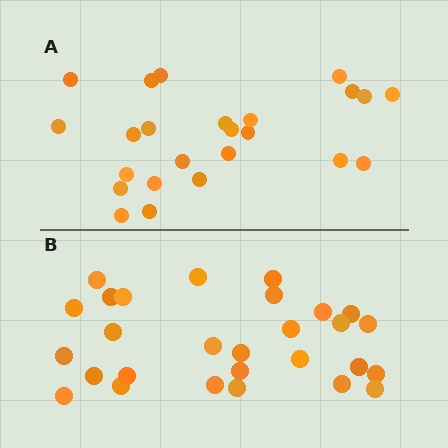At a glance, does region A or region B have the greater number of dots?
Region B (the bottom region) has more dots.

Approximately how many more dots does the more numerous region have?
Region B has about 4 more dots than region A.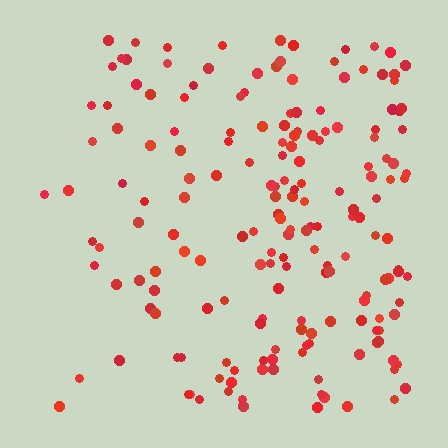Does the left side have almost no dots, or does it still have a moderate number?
Still a moderate number, just noticeably fewer than the right.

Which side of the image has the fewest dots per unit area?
The left.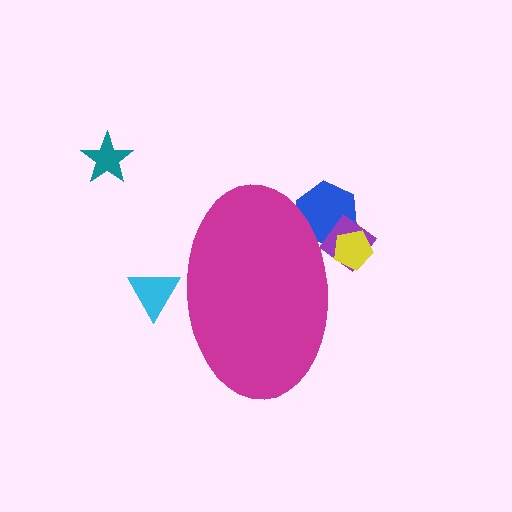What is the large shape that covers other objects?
A magenta ellipse.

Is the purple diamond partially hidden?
Yes, the purple diamond is partially hidden behind the magenta ellipse.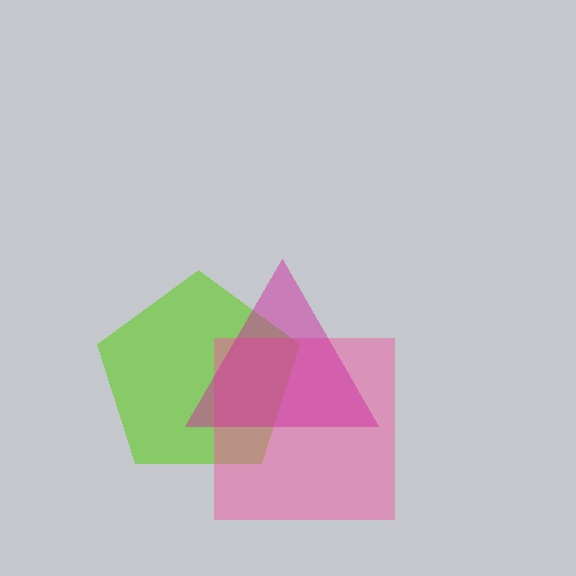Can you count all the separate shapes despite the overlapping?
Yes, there are 3 separate shapes.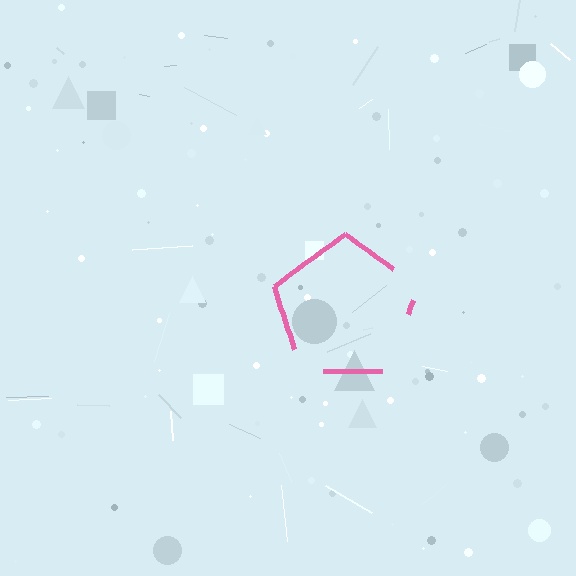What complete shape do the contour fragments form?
The contour fragments form a pentagon.